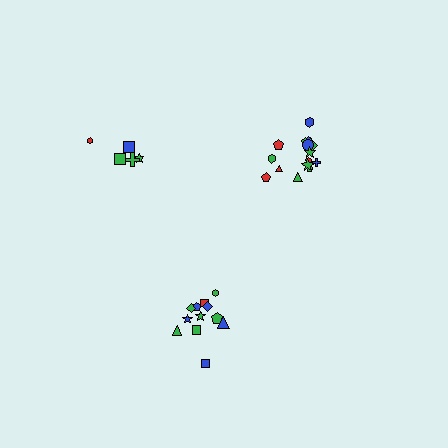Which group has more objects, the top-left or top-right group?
The top-right group.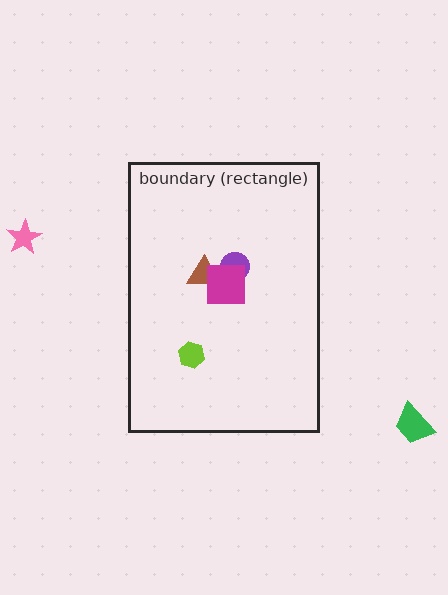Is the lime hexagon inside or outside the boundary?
Inside.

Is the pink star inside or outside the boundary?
Outside.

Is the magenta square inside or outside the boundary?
Inside.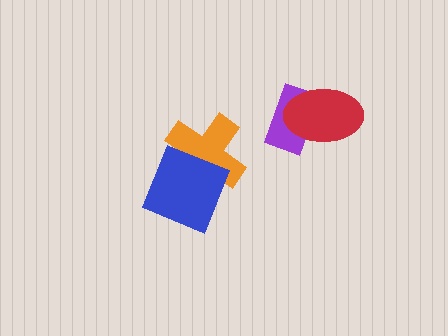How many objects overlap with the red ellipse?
1 object overlaps with the red ellipse.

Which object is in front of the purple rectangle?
The red ellipse is in front of the purple rectangle.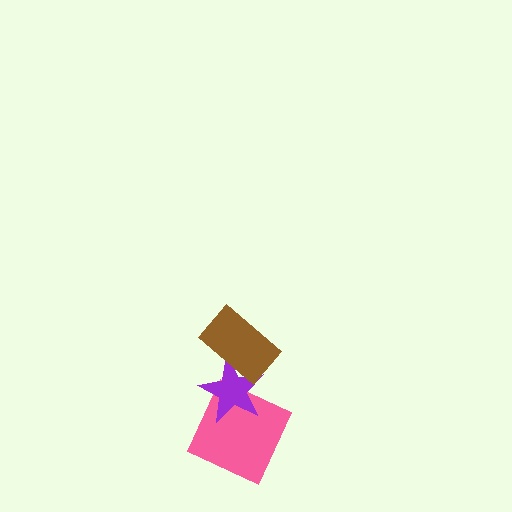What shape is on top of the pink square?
The purple star is on top of the pink square.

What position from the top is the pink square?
The pink square is 3rd from the top.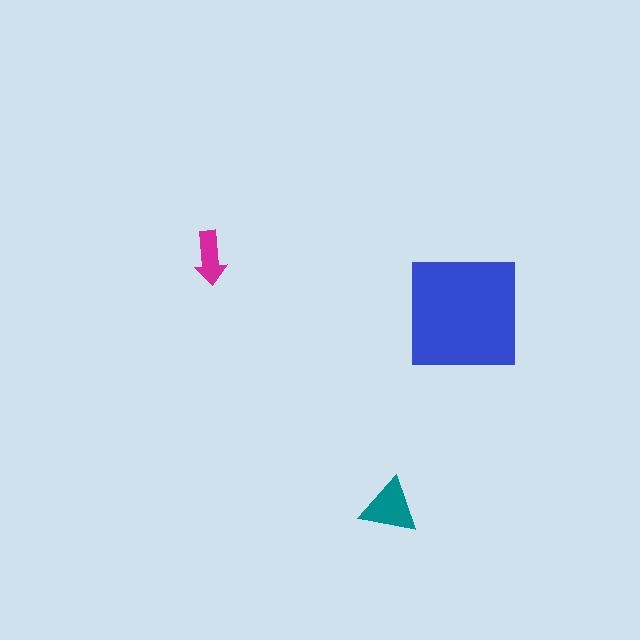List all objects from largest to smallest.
The blue square, the teal triangle, the magenta arrow.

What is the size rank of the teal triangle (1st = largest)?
2nd.